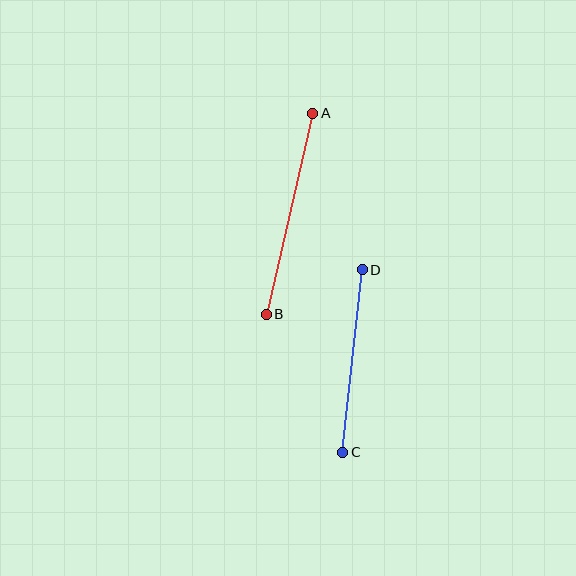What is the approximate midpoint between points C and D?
The midpoint is at approximately (352, 361) pixels.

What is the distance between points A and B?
The distance is approximately 207 pixels.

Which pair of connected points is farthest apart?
Points A and B are farthest apart.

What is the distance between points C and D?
The distance is approximately 184 pixels.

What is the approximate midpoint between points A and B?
The midpoint is at approximately (289, 214) pixels.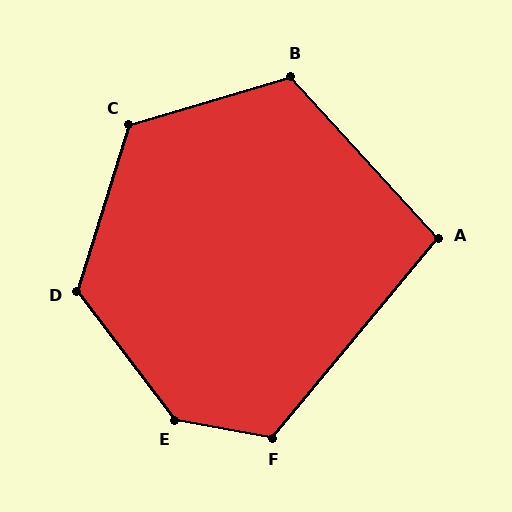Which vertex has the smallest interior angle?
A, at approximately 98 degrees.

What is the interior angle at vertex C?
Approximately 124 degrees (obtuse).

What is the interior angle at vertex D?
Approximately 125 degrees (obtuse).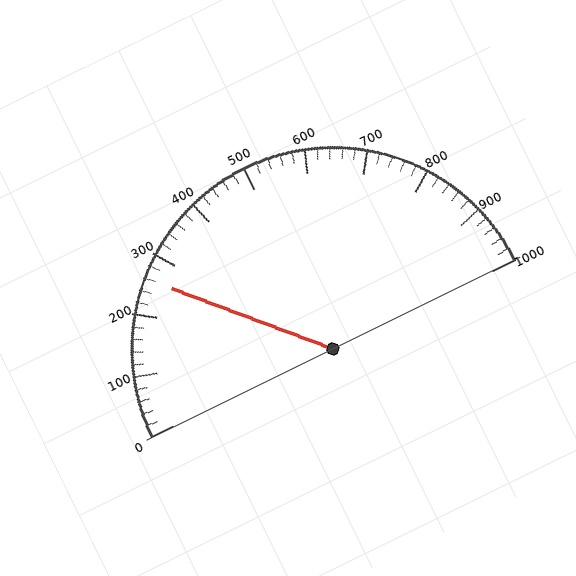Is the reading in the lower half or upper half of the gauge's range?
The reading is in the lower half of the range (0 to 1000).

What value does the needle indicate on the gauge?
The needle indicates approximately 260.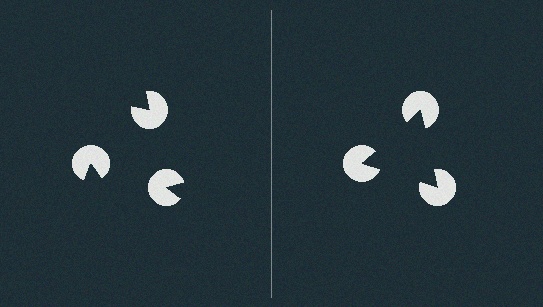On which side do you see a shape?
An illusory triangle appears on the right side. On the left side the wedge cuts are rotated, so no coherent shape forms.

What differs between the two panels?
The pac-man discs are positioned identically on both sides; only the wedge orientations differ. On the right they align to a triangle; on the left they are misaligned.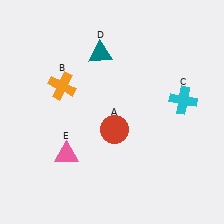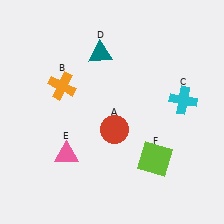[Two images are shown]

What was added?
A lime square (F) was added in Image 2.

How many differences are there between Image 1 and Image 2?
There is 1 difference between the two images.